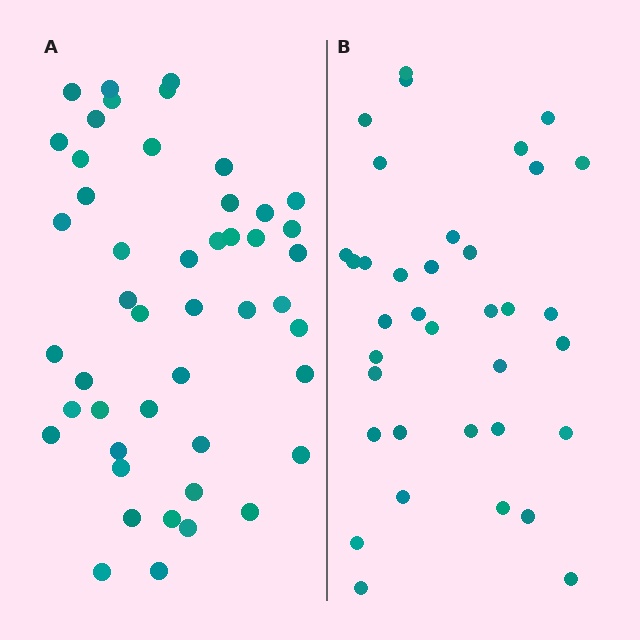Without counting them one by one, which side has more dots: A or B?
Region A (the left region) has more dots.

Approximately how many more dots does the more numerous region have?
Region A has roughly 12 or so more dots than region B.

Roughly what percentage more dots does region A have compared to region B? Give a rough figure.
About 30% more.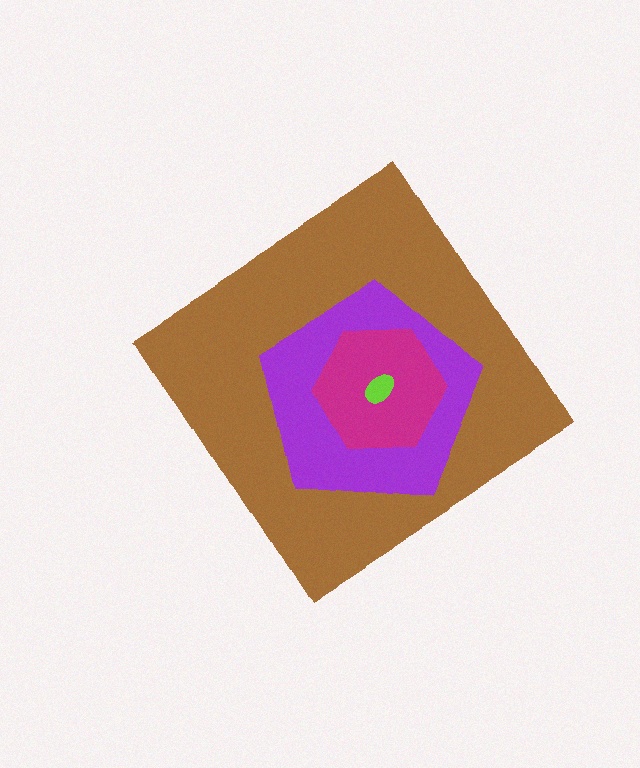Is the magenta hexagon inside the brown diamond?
Yes.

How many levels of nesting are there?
4.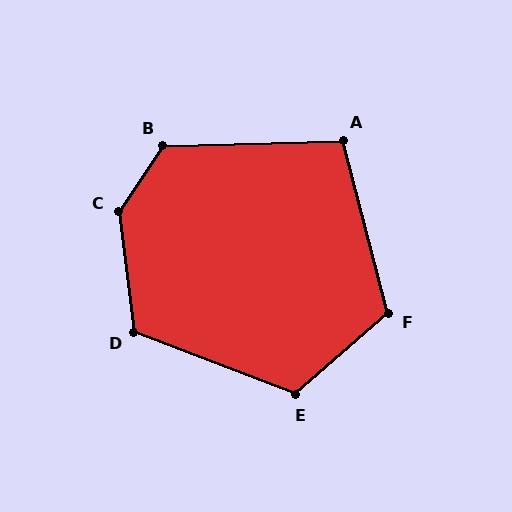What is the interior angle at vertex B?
Approximately 125 degrees (obtuse).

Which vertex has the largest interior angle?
C, at approximately 139 degrees.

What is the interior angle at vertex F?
Approximately 116 degrees (obtuse).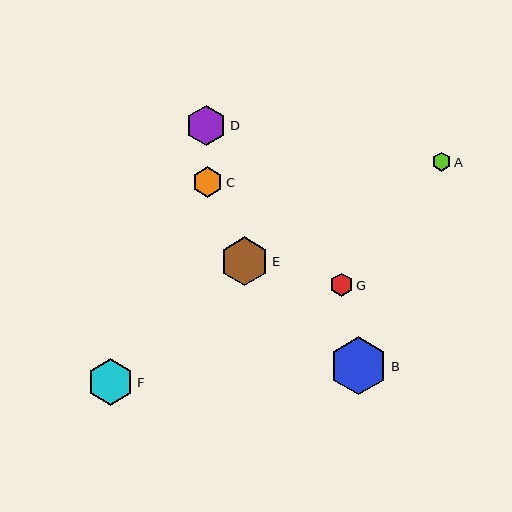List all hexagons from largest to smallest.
From largest to smallest: B, E, F, D, C, G, A.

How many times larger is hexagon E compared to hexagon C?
Hexagon E is approximately 1.6 times the size of hexagon C.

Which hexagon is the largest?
Hexagon B is the largest with a size of approximately 58 pixels.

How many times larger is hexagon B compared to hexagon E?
Hexagon B is approximately 1.2 times the size of hexagon E.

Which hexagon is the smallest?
Hexagon A is the smallest with a size of approximately 19 pixels.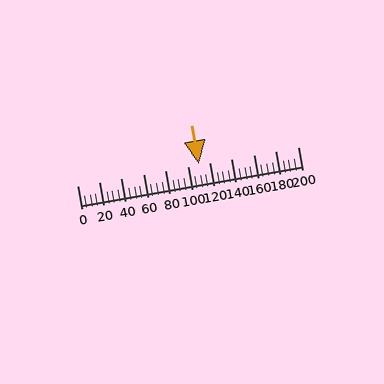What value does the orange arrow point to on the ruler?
The orange arrow points to approximately 110.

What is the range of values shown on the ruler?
The ruler shows values from 0 to 200.